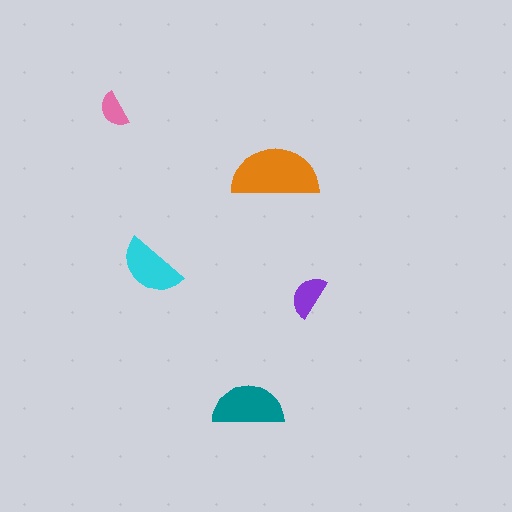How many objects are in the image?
There are 5 objects in the image.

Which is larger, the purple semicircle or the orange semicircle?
The orange one.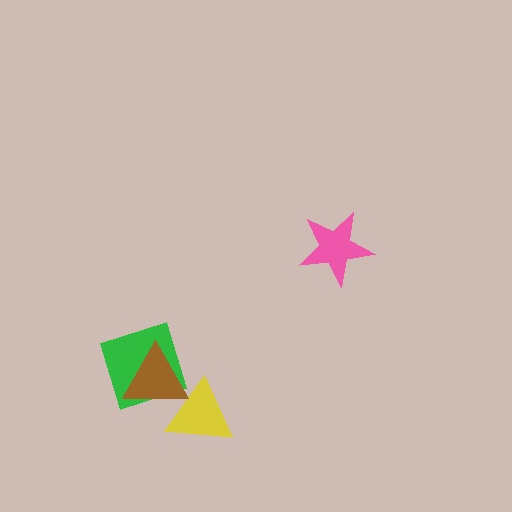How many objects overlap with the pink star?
0 objects overlap with the pink star.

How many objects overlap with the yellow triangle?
1 object overlaps with the yellow triangle.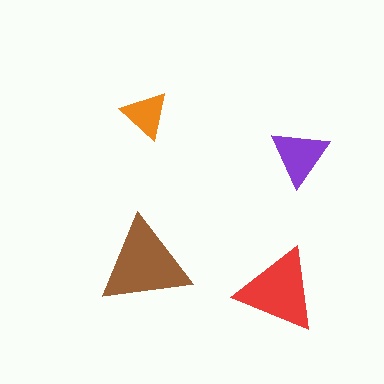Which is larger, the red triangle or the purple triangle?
The red one.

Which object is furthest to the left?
The brown triangle is leftmost.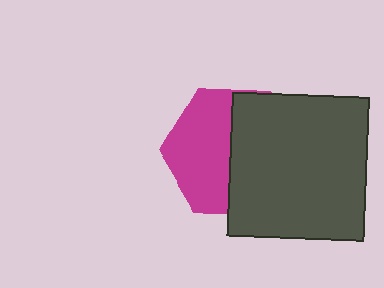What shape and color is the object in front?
The object in front is a dark gray rectangle.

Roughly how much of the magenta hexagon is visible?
About half of it is visible (roughly 48%).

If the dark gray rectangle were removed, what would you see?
You would see the complete magenta hexagon.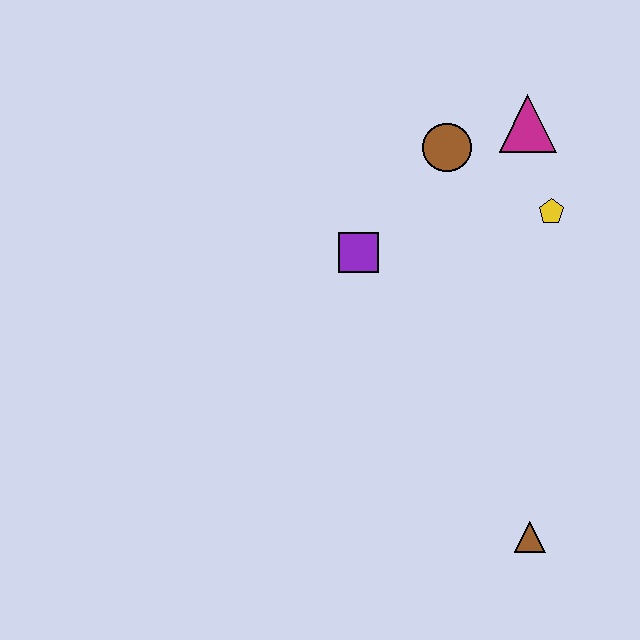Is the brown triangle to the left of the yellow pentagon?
Yes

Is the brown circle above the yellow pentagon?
Yes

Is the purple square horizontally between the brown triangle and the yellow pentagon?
No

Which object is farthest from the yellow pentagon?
The brown triangle is farthest from the yellow pentagon.